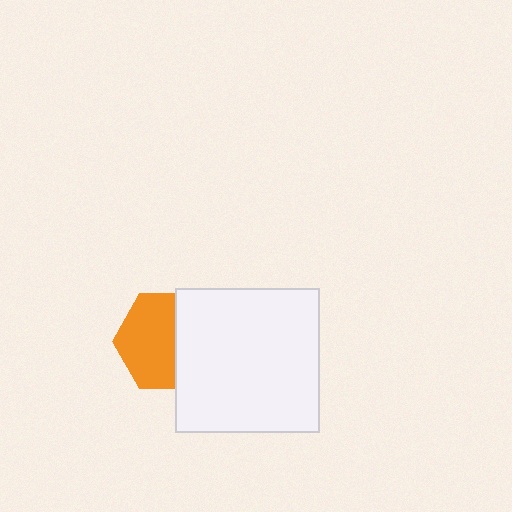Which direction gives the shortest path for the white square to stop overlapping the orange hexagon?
Moving right gives the shortest separation.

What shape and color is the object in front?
The object in front is a white square.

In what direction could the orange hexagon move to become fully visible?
The orange hexagon could move left. That would shift it out from behind the white square entirely.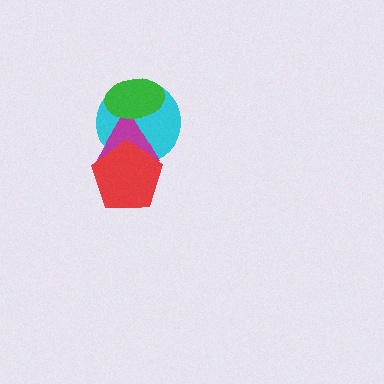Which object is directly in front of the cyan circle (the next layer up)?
The magenta triangle is directly in front of the cyan circle.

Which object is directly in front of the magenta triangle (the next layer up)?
The red pentagon is directly in front of the magenta triangle.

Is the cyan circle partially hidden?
Yes, it is partially covered by another shape.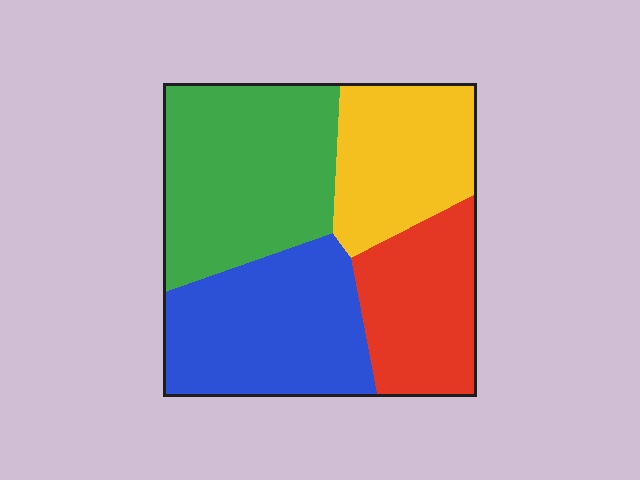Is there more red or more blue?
Blue.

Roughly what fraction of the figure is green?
Green takes up about one third (1/3) of the figure.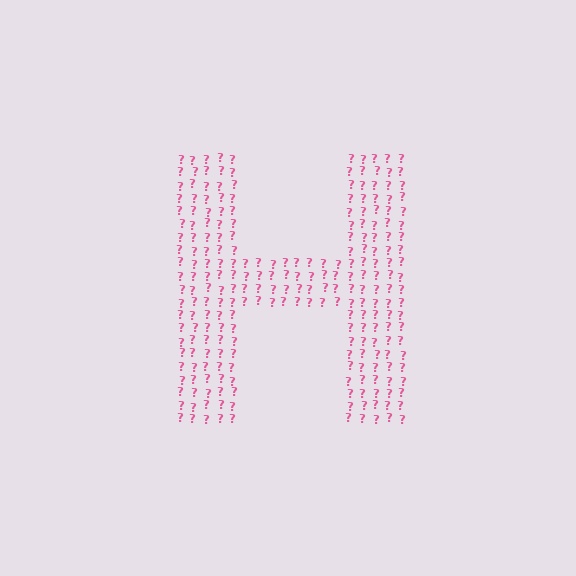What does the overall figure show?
The overall figure shows the letter H.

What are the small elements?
The small elements are question marks.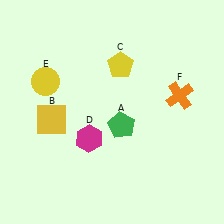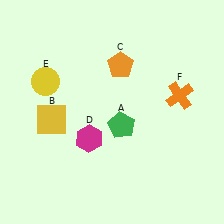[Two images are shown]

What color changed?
The pentagon (C) changed from yellow in Image 1 to orange in Image 2.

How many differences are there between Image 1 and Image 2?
There is 1 difference between the two images.